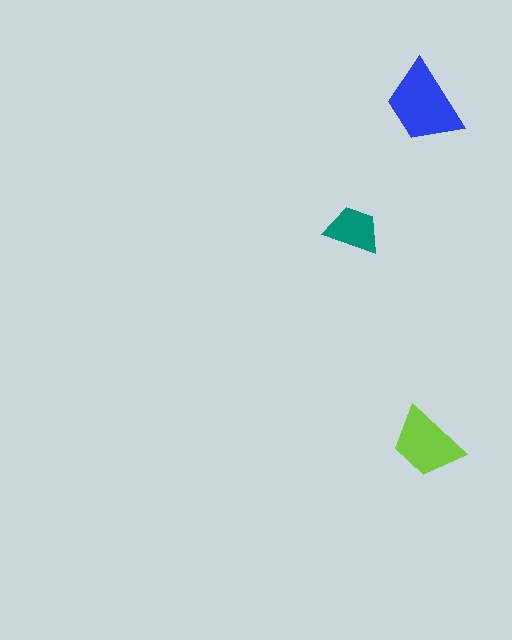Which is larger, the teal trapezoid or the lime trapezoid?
The lime one.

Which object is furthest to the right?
The lime trapezoid is rightmost.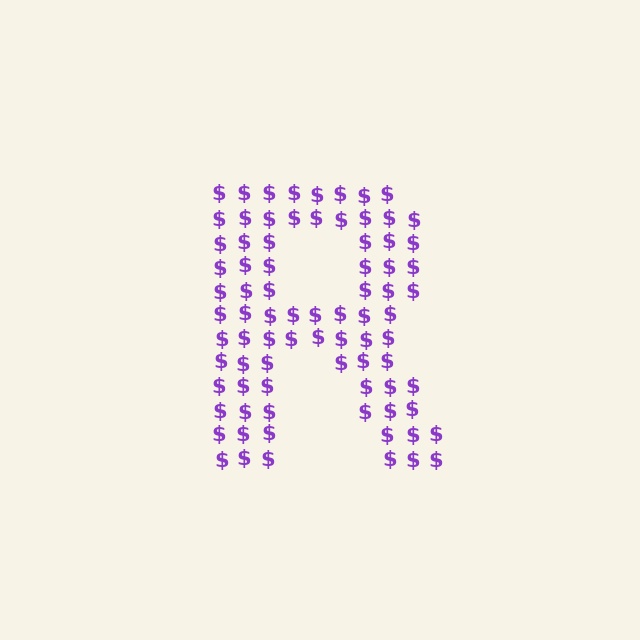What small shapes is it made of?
It is made of small dollar signs.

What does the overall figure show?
The overall figure shows the letter R.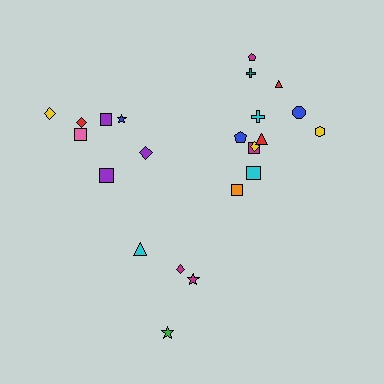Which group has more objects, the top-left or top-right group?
The top-right group.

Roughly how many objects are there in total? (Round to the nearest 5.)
Roughly 25 objects in total.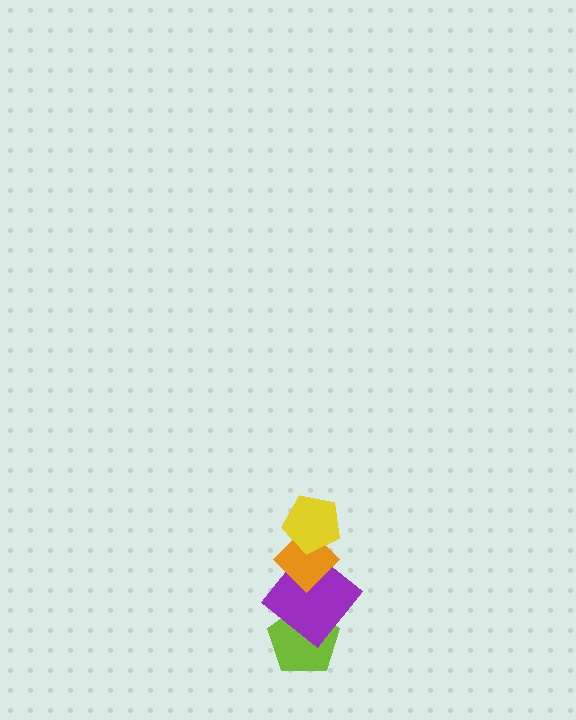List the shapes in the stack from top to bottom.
From top to bottom: the yellow pentagon, the orange diamond, the purple diamond, the lime pentagon.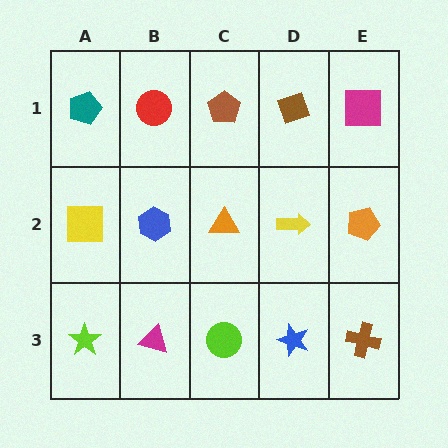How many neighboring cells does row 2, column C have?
4.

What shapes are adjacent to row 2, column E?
A magenta square (row 1, column E), a brown cross (row 3, column E), a yellow arrow (row 2, column D).